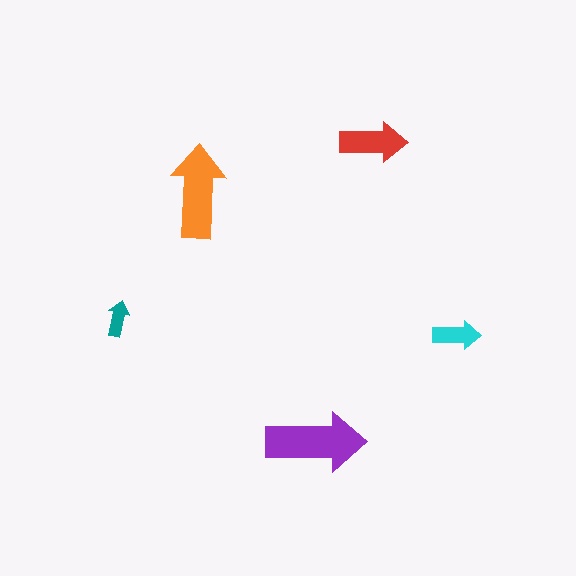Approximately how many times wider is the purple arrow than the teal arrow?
About 3 times wider.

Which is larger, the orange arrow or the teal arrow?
The orange one.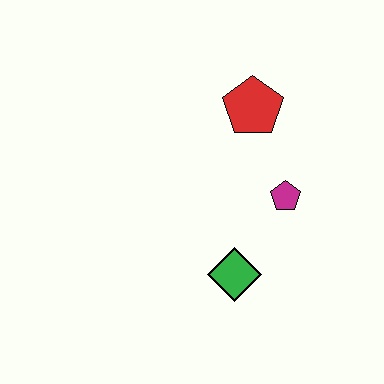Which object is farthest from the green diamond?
The red pentagon is farthest from the green diamond.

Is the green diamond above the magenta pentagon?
No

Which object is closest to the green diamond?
The magenta pentagon is closest to the green diamond.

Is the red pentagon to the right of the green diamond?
Yes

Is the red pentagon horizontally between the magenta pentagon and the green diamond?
Yes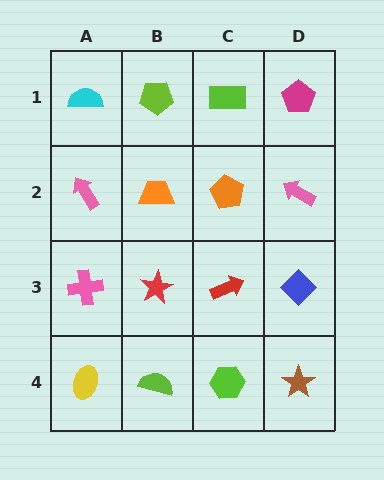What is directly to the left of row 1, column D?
A lime rectangle.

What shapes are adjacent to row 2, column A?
A cyan semicircle (row 1, column A), a pink cross (row 3, column A), an orange trapezoid (row 2, column B).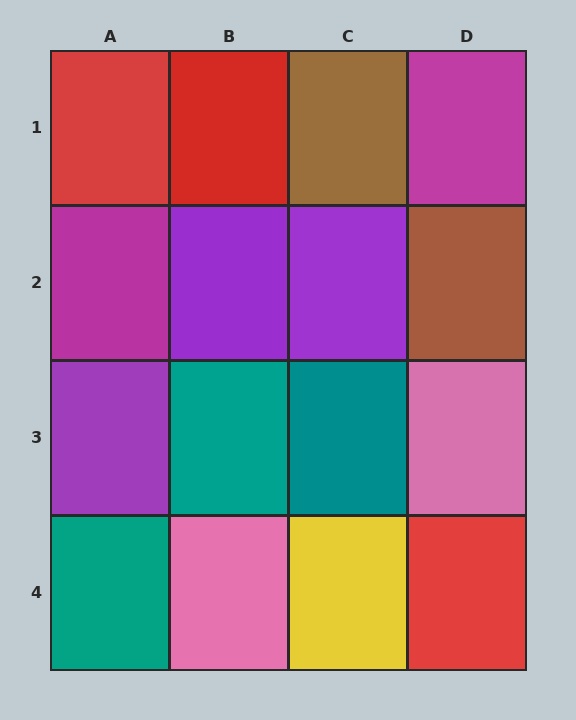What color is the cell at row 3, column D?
Pink.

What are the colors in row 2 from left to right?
Magenta, purple, purple, brown.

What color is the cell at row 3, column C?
Teal.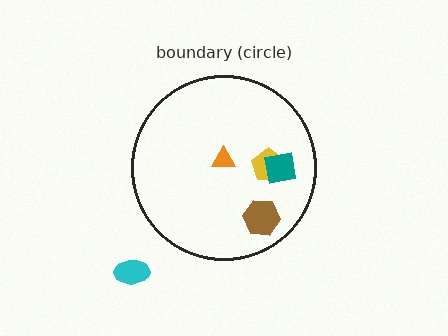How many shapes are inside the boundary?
4 inside, 1 outside.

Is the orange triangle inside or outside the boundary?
Inside.